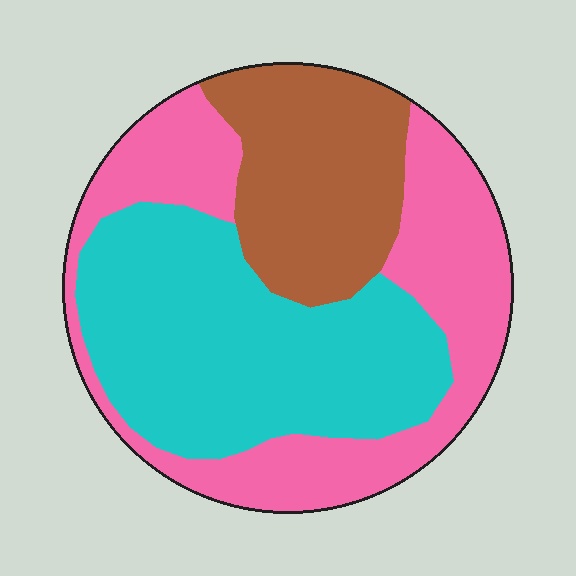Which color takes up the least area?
Brown, at roughly 25%.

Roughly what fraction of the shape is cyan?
Cyan covers roughly 40% of the shape.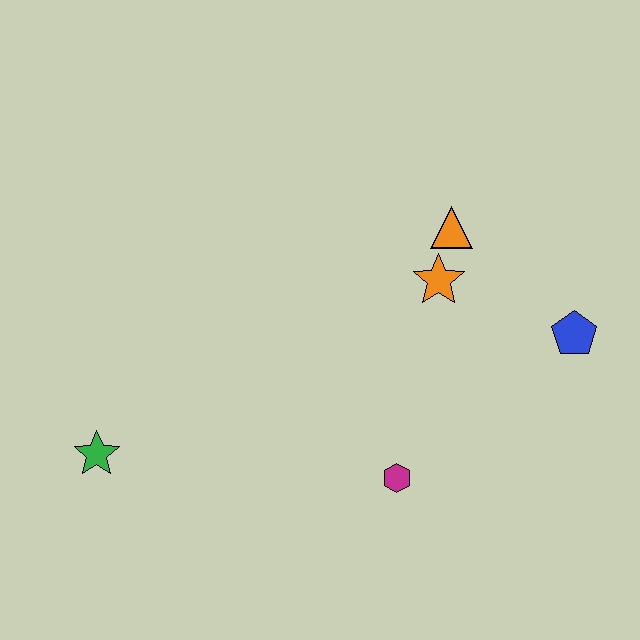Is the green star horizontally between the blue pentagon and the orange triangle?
No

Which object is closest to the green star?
The magenta hexagon is closest to the green star.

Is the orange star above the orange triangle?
No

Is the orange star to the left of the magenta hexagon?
No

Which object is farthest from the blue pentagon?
The green star is farthest from the blue pentagon.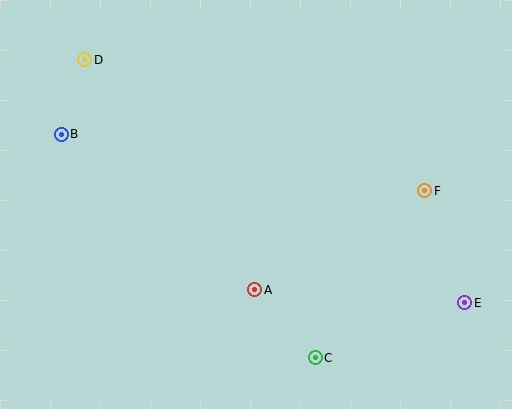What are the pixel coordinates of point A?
Point A is at (255, 290).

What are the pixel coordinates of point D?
Point D is at (85, 60).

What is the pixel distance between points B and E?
The distance between B and E is 437 pixels.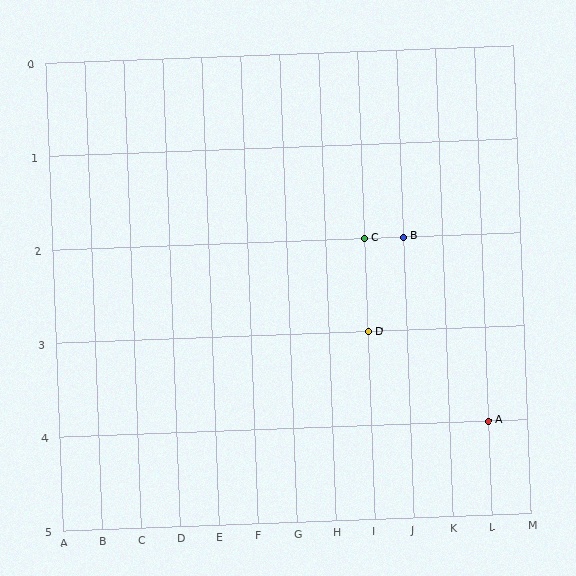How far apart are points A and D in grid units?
Points A and D are 3 columns and 1 row apart (about 3.2 grid units diagonally).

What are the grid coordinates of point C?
Point C is at grid coordinates (I, 2).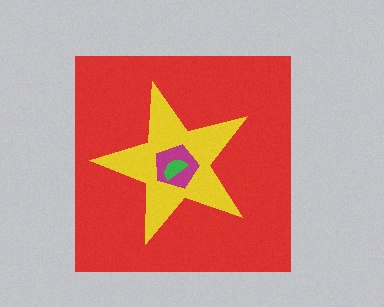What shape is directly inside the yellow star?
The magenta pentagon.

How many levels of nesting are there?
4.